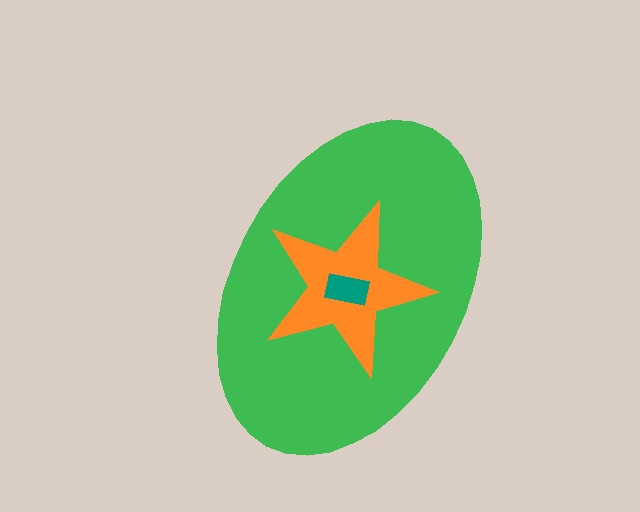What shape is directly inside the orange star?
The teal rectangle.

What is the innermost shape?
The teal rectangle.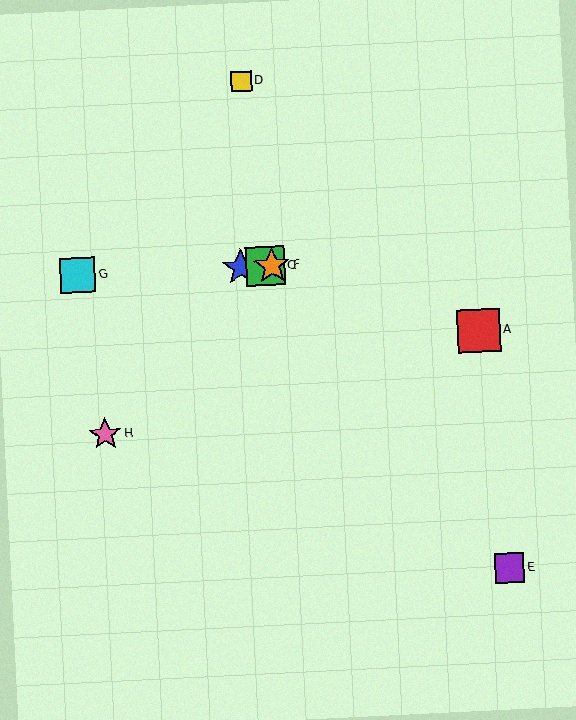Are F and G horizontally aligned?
Yes, both are at y≈266.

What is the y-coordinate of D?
Object D is at y≈81.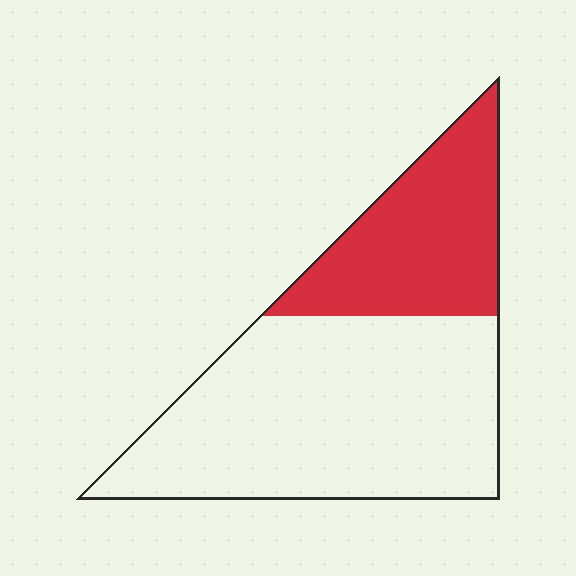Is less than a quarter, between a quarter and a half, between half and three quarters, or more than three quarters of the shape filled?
Between a quarter and a half.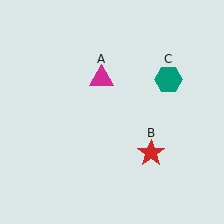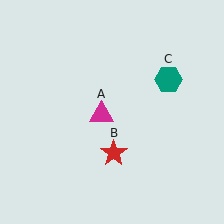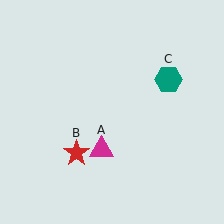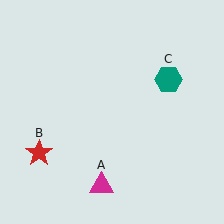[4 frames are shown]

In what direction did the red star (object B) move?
The red star (object B) moved left.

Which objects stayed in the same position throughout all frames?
Teal hexagon (object C) remained stationary.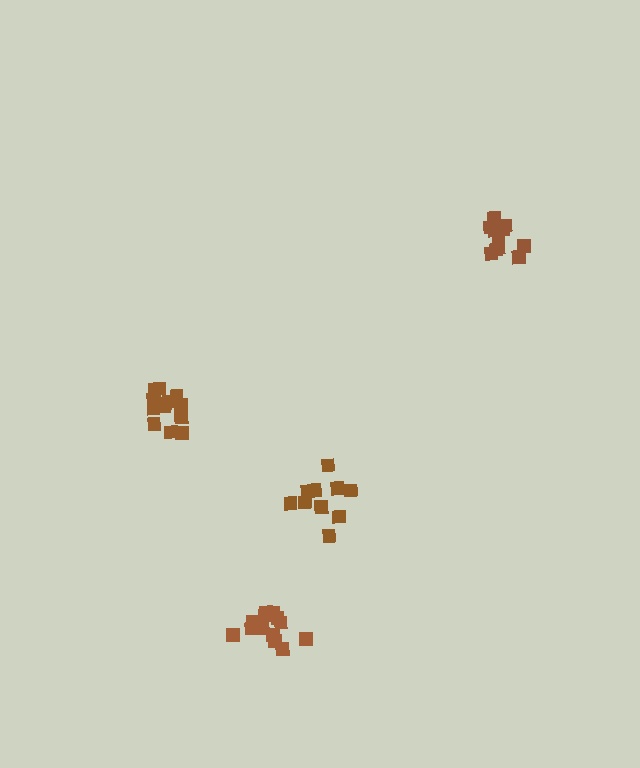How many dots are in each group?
Group 1: 11 dots, Group 2: 10 dots, Group 3: 14 dots, Group 4: 13 dots (48 total).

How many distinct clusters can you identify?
There are 4 distinct clusters.